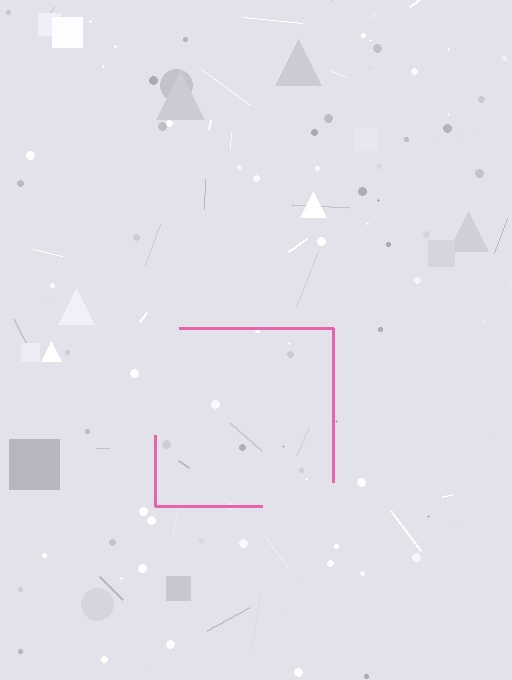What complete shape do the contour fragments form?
The contour fragments form a square.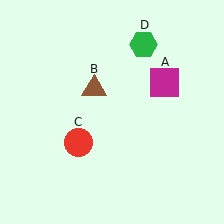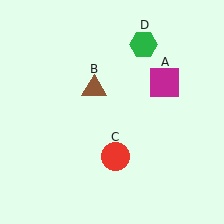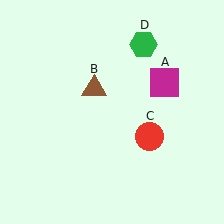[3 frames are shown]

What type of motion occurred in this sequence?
The red circle (object C) rotated counterclockwise around the center of the scene.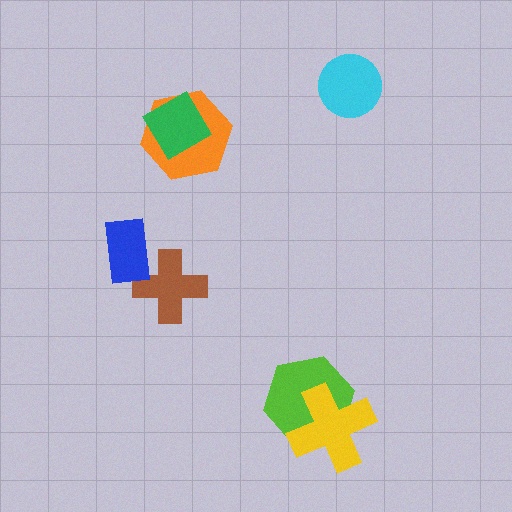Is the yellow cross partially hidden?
No, no other shape covers it.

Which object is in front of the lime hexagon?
The yellow cross is in front of the lime hexagon.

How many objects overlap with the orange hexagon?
1 object overlaps with the orange hexagon.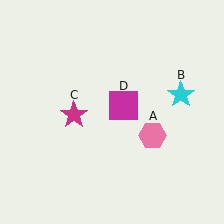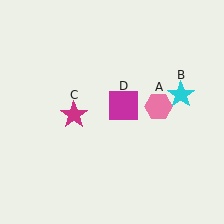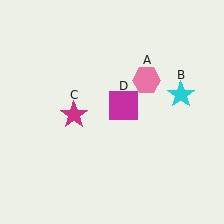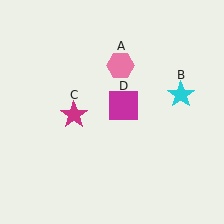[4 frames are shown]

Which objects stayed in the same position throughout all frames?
Cyan star (object B) and magenta star (object C) and magenta square (object D) remained stationary.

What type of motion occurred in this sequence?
The pink hexagon (object A) rotated counterclockwise around the center of the scene.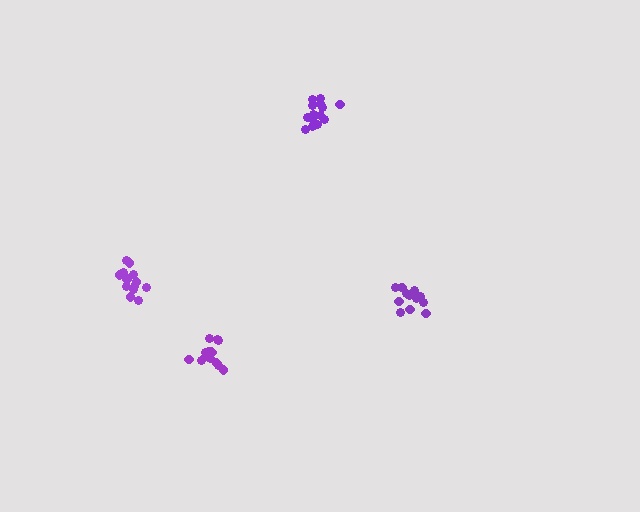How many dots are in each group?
Group 1: 14 dots, Group 2: 13 dots, Group 3: 14 dots, Group 4: 14 dots (55 total).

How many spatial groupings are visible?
There are 4 spatial groupings.